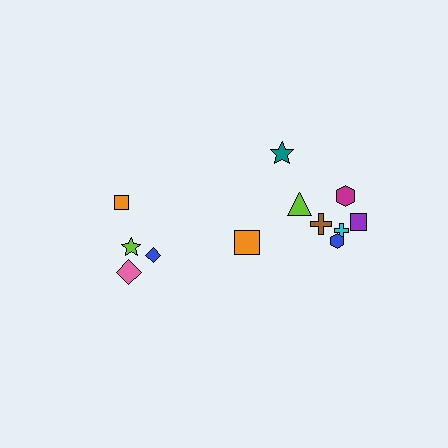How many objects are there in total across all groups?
There are 12 objects.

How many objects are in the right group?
There are 8 objects.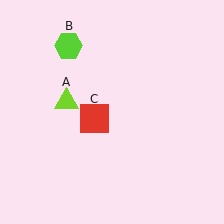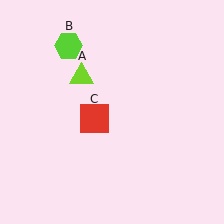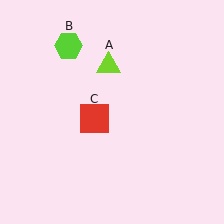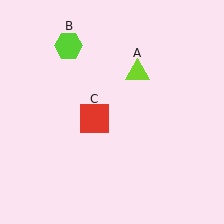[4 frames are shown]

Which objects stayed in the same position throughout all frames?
Lime hexagon (object B) and red square (object C) remained stationary.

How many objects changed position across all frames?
1 object changed position: lime triangle (object A).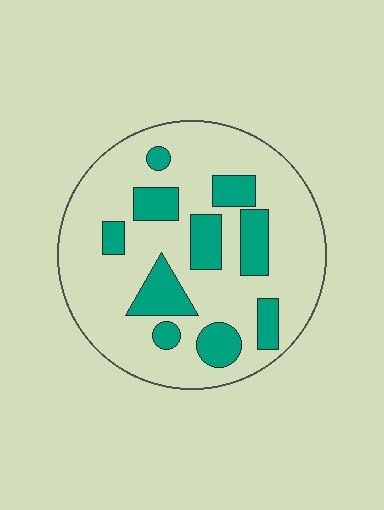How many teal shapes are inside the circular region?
10.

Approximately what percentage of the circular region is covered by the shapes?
Approximately 25%.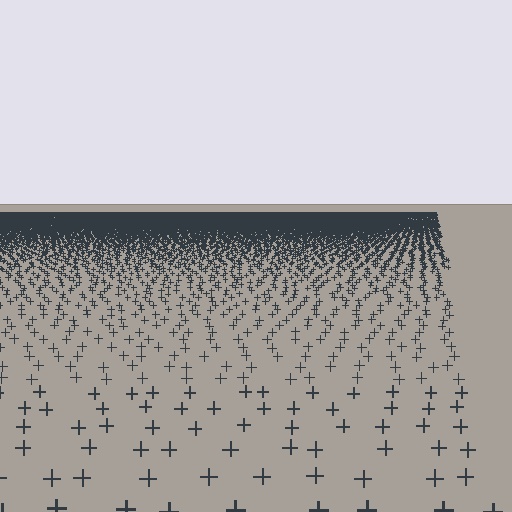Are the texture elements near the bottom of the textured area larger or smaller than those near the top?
Larger. Near the bottom, elements are closer to the viewer and appear at a bigger on-screen size.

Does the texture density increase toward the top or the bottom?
Density increases toward the top.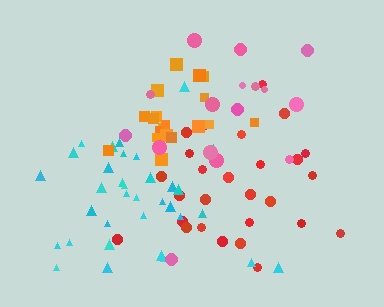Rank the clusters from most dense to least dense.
orange, cyan, red, pink.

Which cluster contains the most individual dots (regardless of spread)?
Cyan (35).